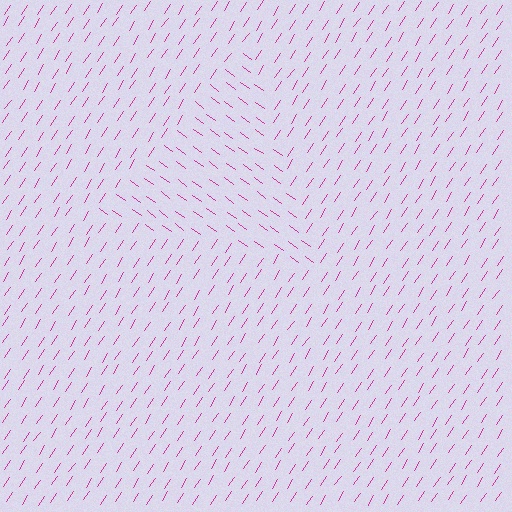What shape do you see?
I see a triangle.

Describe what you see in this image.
The image is filled with small magenta line segments. A triangle region in the image has lines oriented differently from the surrounding lines, creating a visible texture boundary.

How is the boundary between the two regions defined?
The boundary is defined purely by a change in line orientation (approximately 88 degrees difference). All lines are the same color and thickness.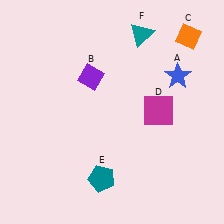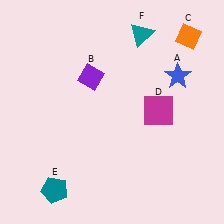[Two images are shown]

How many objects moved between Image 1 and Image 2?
1 object moved between the two images.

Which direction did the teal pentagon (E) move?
The teal pentagon (E) moved left.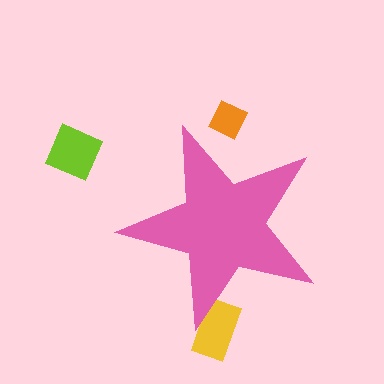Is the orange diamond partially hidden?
Yes, the orange diamond is partially hidden behind the pink star.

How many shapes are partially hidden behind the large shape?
2 shapes are partially hidden.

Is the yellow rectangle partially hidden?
Yes, the yellow rectangle is partially hidden behind the pink star.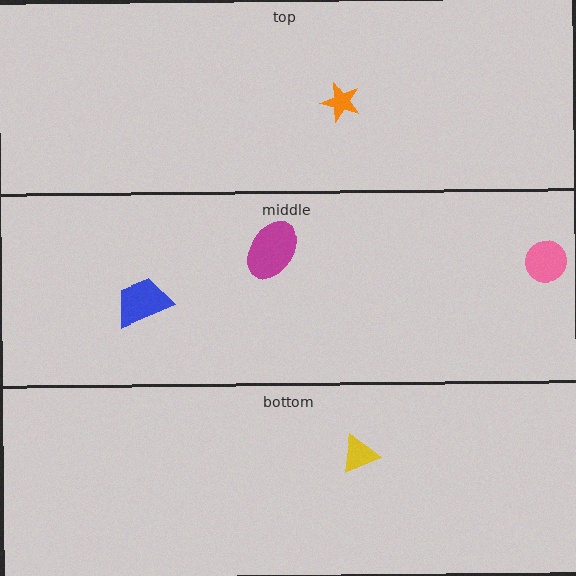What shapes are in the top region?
The orange star.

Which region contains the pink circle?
The middle region.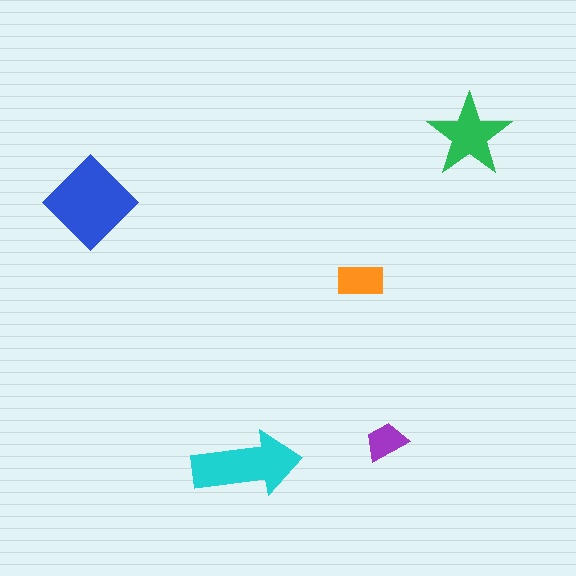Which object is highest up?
The green star is topmost.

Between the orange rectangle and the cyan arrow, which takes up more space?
The cyan arrow.